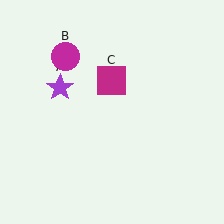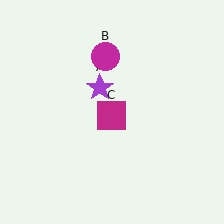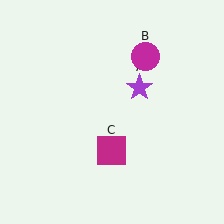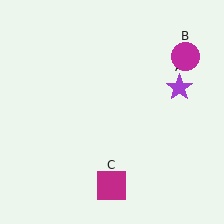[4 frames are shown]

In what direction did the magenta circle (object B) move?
The magenta circle (object B) moved right.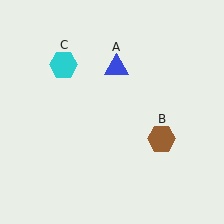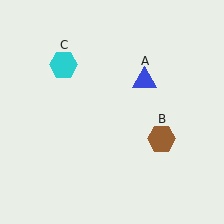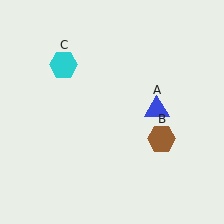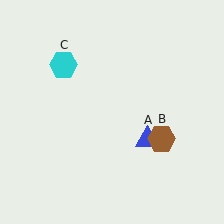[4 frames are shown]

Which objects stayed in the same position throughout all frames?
Brown hexagon (object B) and cyan hexagon (object C) remained stationary.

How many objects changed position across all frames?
1 object changed position: blue triangle (object A).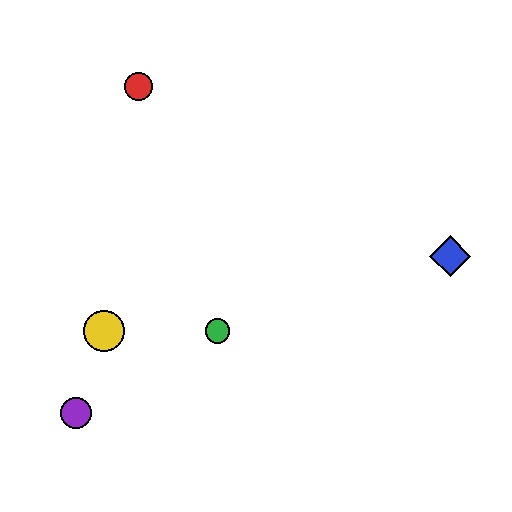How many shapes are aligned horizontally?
2 shapes (the green circle, the yellow circle) are aligned horizontally.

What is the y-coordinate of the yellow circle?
The yellow circle is at y≈331.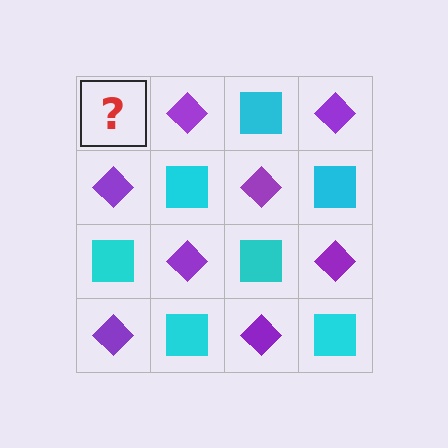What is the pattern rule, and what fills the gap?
The rule is that it alternates cyan square and purple diamond in a checkerboard pattern. The gap should be filled with a cyan square.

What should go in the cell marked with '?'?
The missing cell should contain a cyan square.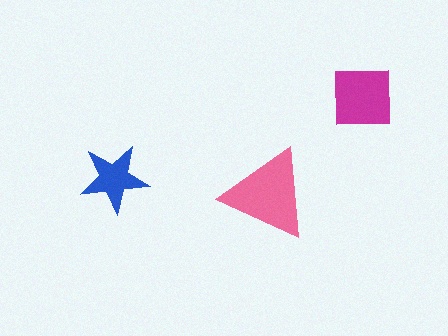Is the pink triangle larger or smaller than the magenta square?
Larger.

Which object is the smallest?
The blue star.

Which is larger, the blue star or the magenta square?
The magenta square.